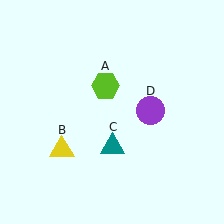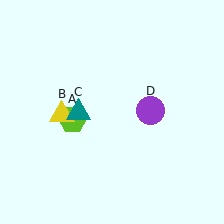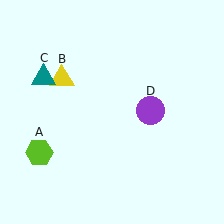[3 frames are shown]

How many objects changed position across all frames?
3 objects changed position: lime hexagon (object A), yellow triangle (object B), teal triangle (object C).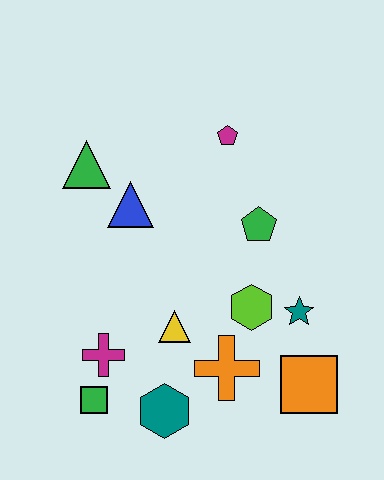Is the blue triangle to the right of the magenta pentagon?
No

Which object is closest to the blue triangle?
The green triangle is closest to the blue triangle.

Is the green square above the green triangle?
No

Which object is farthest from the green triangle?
The orange square is farthest from the green triangle.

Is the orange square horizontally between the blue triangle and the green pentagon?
No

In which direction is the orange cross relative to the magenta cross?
The orange cross is to the right of the magenta cross.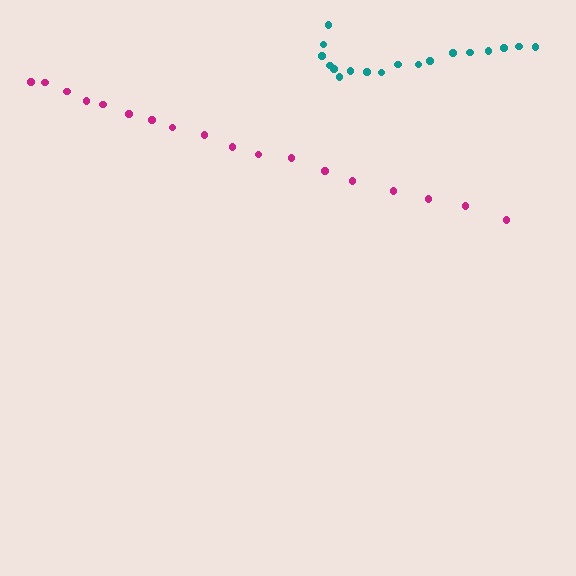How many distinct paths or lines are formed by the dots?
There are 2 distinct paths.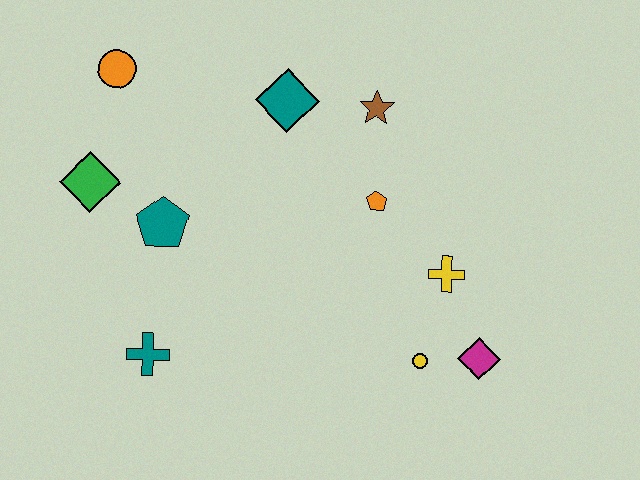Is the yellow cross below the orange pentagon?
Yes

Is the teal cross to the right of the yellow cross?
No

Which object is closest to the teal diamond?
The brown star is closest to the teal diamond.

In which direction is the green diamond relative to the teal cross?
The green diamond is above the teal cross.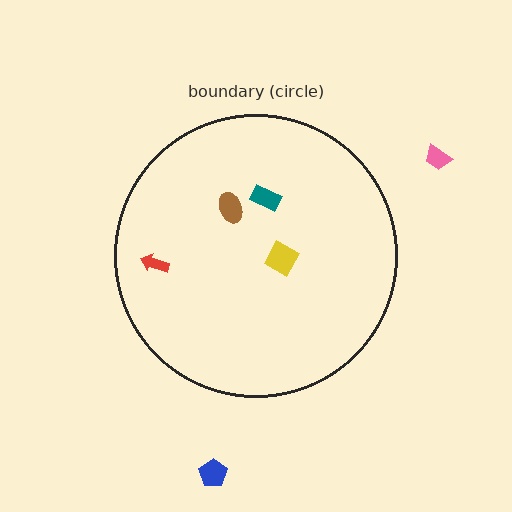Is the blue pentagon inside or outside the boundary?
Outside.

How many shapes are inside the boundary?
4 inside, 2 outside.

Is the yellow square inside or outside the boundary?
Inside.